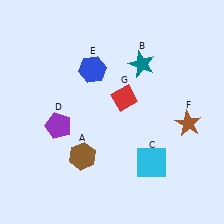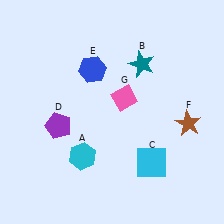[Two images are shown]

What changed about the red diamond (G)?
In Image 1, G is red. In Image 2, it changed to pink.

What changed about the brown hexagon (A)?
In Image 1, A is brown. In Image 2, it changed to cyan.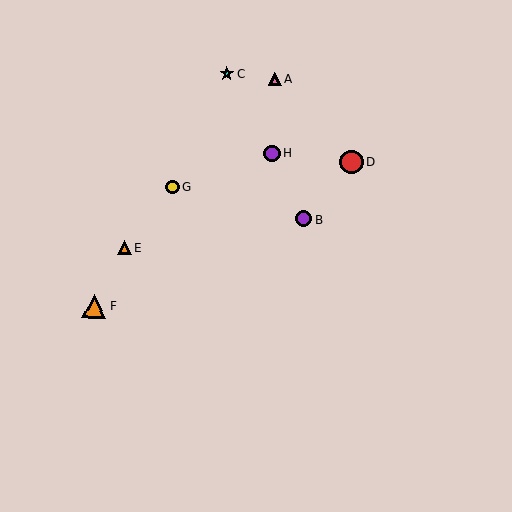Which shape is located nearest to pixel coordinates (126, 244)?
The orange triangle (labeled E) at (124, 247) is nearest to that location.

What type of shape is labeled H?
Shape H is a purple circle.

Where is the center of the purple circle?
The center of the purple circle is at (272, 154).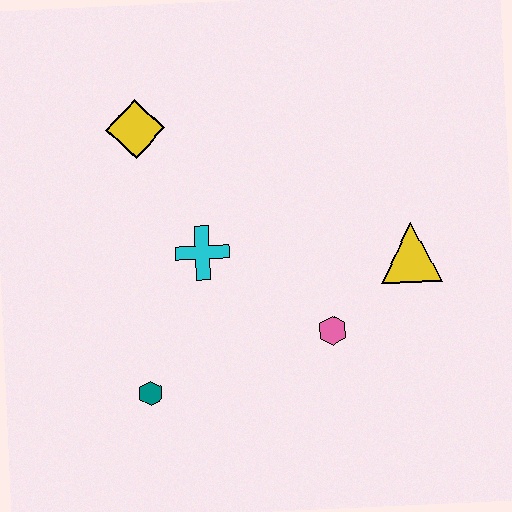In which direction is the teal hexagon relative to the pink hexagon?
The teal hexagon is to the left of the pink hexagon.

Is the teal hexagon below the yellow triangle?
Yes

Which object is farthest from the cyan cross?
The yellow triangle is farthest from the cyan cross.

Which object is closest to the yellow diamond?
The cyan cross is closest to the yellow diamond.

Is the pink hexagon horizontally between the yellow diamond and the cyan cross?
No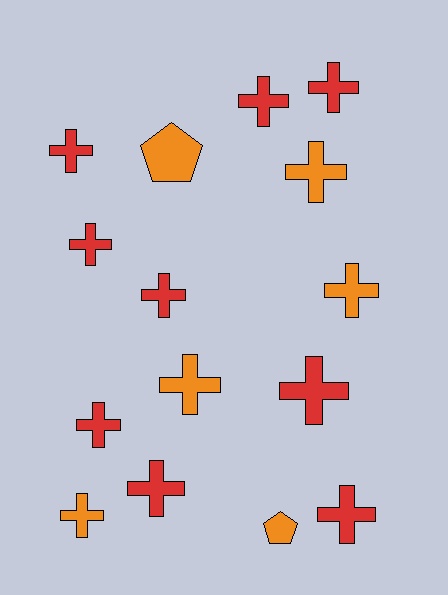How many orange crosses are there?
There are 4 orange crosses.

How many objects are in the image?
There are 15 objects.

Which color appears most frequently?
Red, with 9 objects.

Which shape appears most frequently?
Cross, with 13 objects.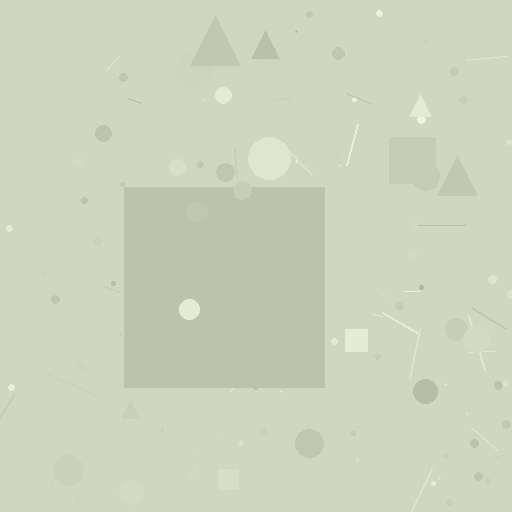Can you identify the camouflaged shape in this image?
The camouflaged shape is a square.